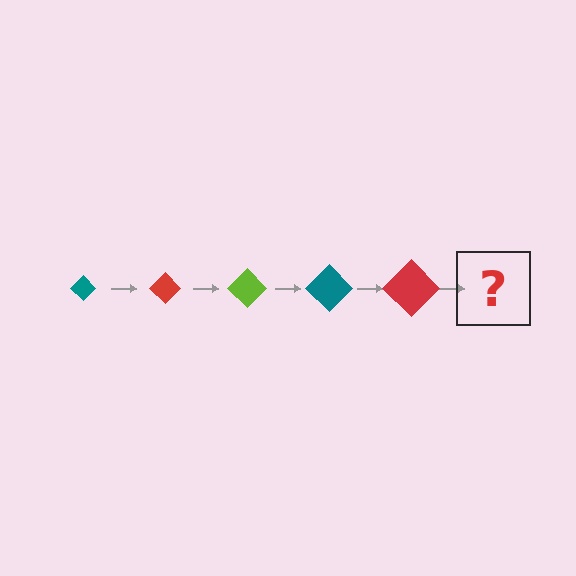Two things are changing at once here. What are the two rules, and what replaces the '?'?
The two rules are that the diamond grows larger each step and the color cycles through teal, red, and lime. The '?' should be a lime diamond, larger than the previous one.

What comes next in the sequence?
The next element should be a lime diamond, larger than the previous one.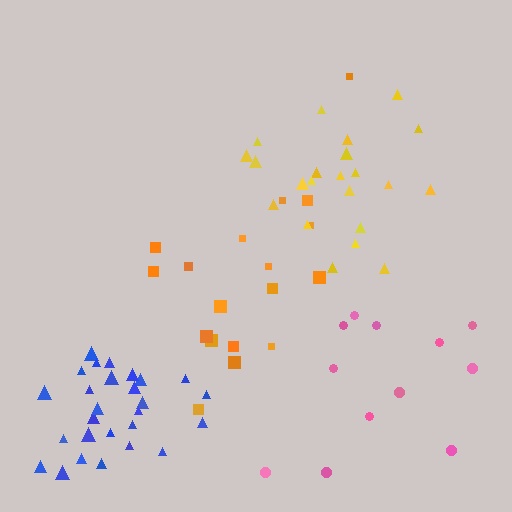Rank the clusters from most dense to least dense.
blue, yellow, orange, pink.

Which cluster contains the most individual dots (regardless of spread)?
Blue (27).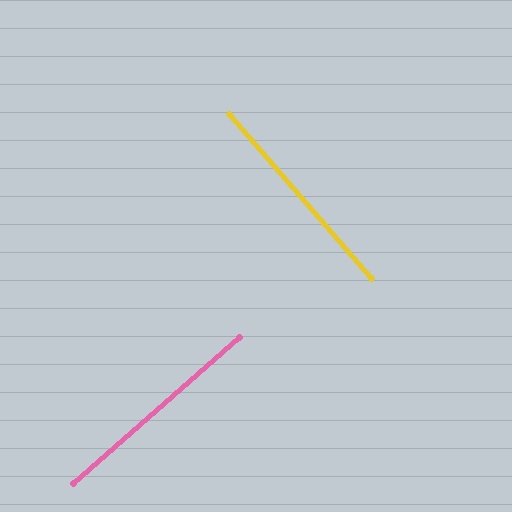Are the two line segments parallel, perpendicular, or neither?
Perpendicular — they meet at approximately 89°.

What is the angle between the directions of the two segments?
Approximately 89 degrees.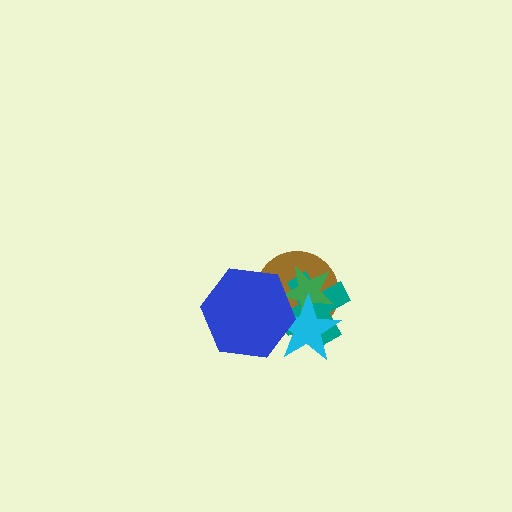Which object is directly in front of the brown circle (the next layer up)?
The teal cross is directly in front of the brown circle.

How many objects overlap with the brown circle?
4 objects overlap with the brown circle.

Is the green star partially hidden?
Yes, it is partially covered by another shape.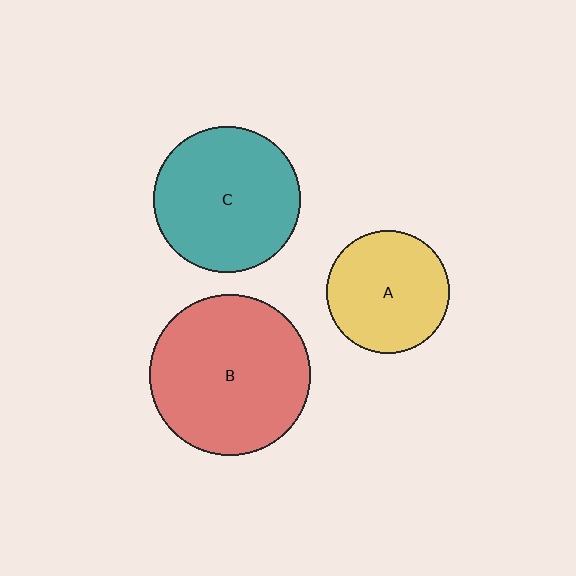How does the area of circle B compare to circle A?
Approximately 1.7 times.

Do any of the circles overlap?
No, none of the circles overlap.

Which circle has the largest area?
Circle B (red).